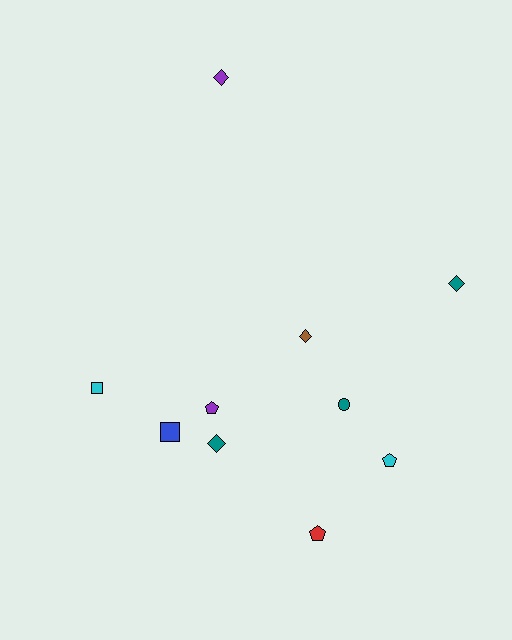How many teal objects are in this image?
There are 3 teal objects.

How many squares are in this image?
There are 2 squares.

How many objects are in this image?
There are 10 objects.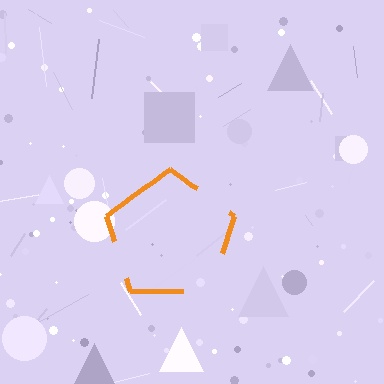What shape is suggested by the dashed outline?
The dashed outline suggests a pentagon.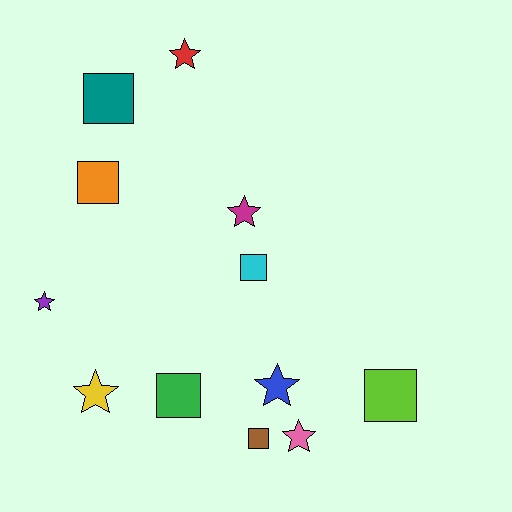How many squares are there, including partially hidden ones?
There are 6 squares.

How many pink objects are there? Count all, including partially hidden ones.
There is 1 pink object.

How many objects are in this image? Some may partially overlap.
There are 12 objects.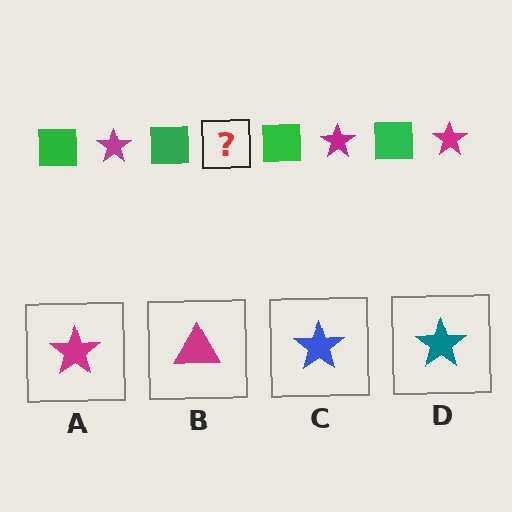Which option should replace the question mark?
Option A.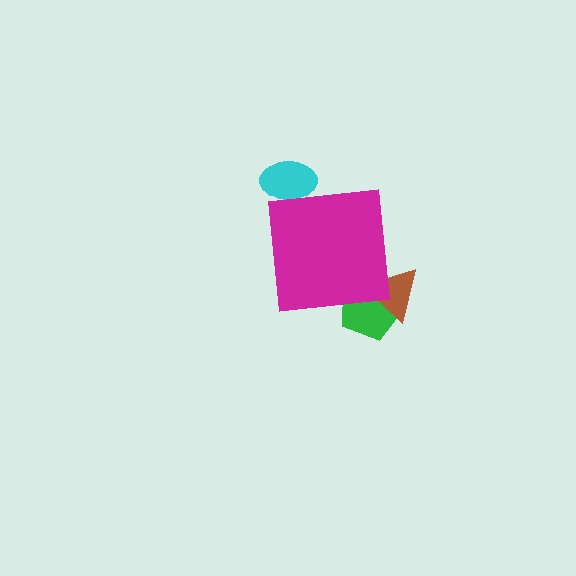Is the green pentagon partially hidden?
Yes, the green pentagon is partially hidden behind the magenta square.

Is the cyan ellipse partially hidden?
Yes, the cyan ellipse is partially hidden behind the magenta square.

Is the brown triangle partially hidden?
Yes, the brown triangle is partially hidden behind the magenta square.